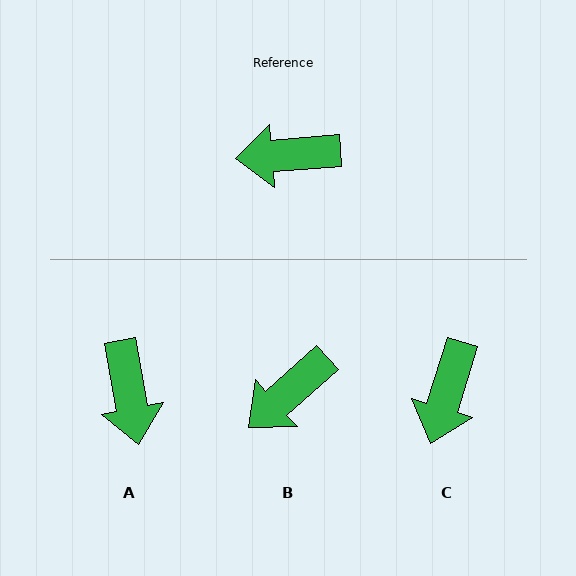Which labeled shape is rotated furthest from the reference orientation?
A, about 96 degrees away.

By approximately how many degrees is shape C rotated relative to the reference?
Approximately 68 degrees counter-clockwise.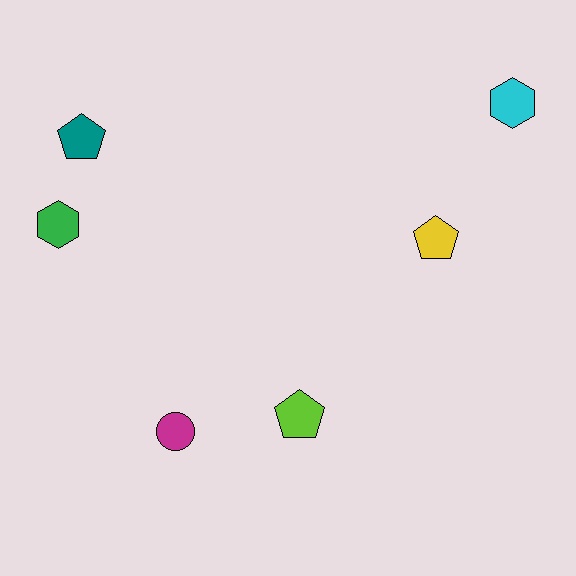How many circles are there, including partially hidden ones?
There is 1 circle.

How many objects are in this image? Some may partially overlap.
There are 6 objects.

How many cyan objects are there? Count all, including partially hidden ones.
There is 1 cyan object.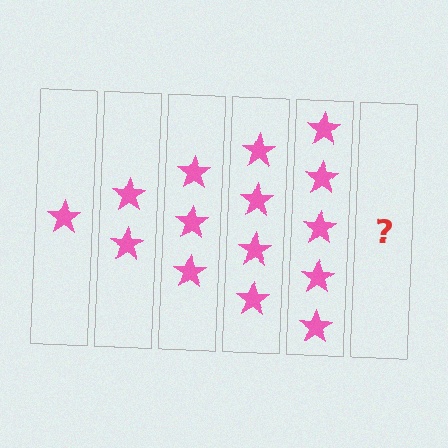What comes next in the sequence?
The next element should be 6 stars.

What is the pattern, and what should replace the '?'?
The pattern is that each step adds one more star. The '?' should be 6 stars.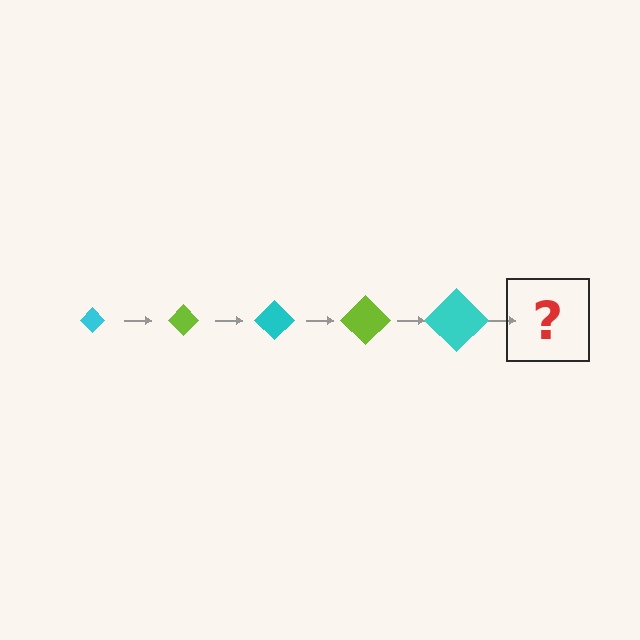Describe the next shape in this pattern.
It should be a lime diamond, larger than the previous one.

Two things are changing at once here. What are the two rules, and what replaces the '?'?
The two rules are that the diamond grows larger each step and the color cycles through cyan and lime. The '?' should be a lime diamond, larger than the previous one.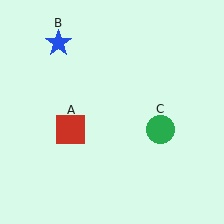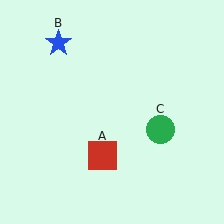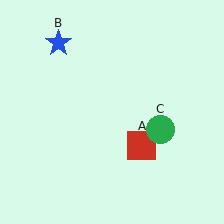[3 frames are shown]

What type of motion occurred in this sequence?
The red square (object A) rotated counterclockwise around the center of the scene.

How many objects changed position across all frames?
1 object changed position: red square (object A).